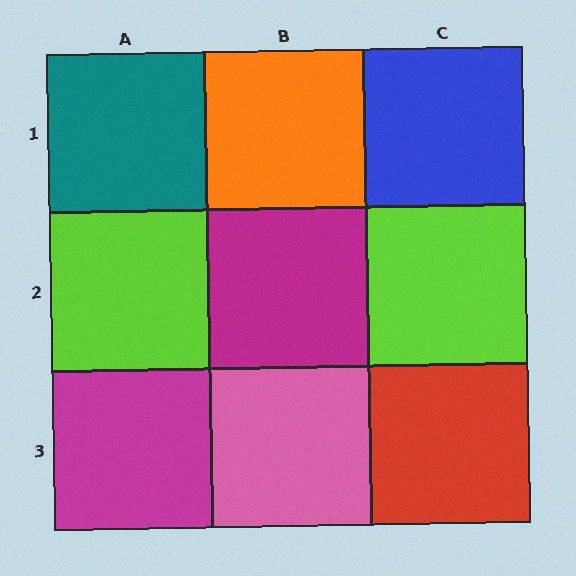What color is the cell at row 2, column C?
Lime.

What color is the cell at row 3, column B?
Pink.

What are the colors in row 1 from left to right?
Teal, orange, blue.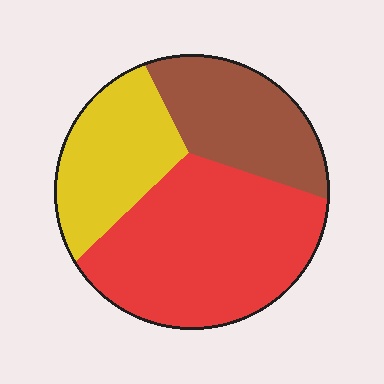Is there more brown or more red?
Red.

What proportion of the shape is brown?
Brown covers 26% of the shape.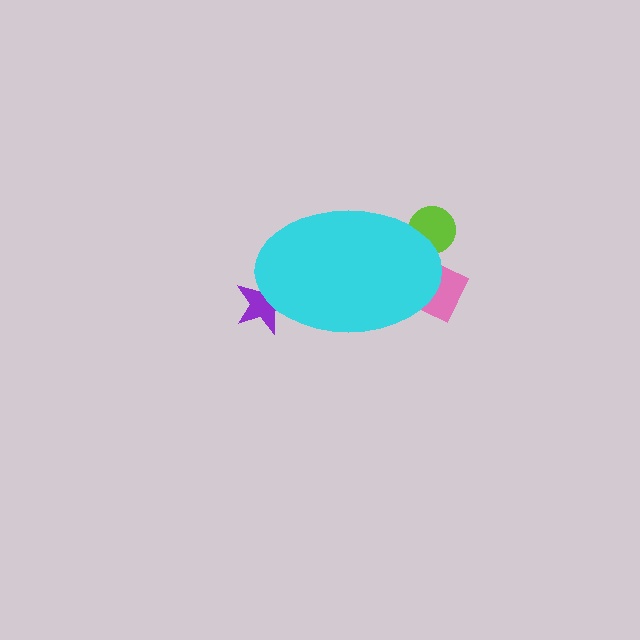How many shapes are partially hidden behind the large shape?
3 shapes are partially hidden.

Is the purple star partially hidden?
Yes, the purple star is partially hidden behind the cyan ellipse.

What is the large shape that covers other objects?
A cyan ellipse.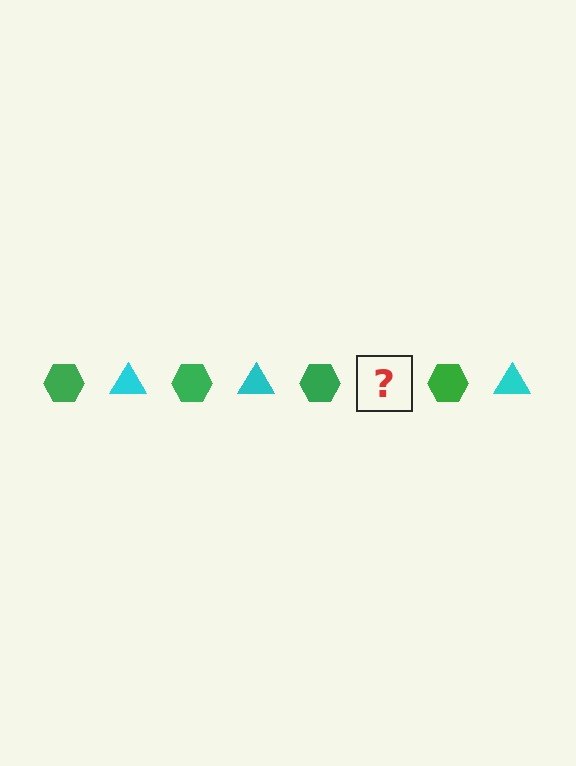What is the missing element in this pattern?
The missing element is a cyan triangle.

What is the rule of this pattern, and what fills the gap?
The rule is that the pattern alternates between green hexagon and cyan triangle. The gap should be filled with a cyan triangle.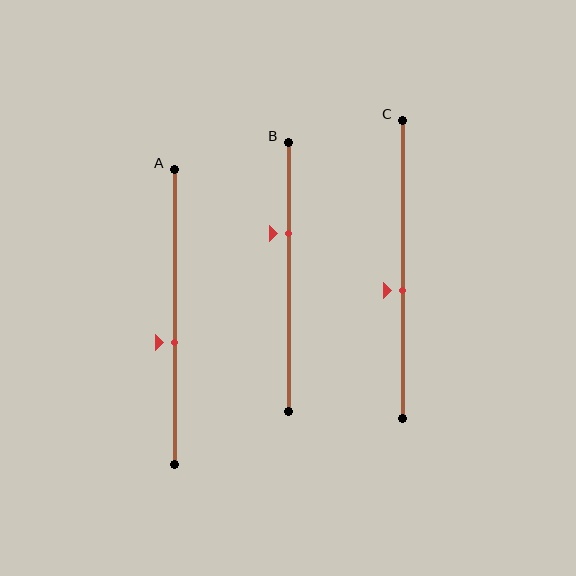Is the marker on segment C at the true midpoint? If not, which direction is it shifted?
No, the marker on segment C is shifted downward by about 7% of the segment length.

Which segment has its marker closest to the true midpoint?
Segment C has its marker closest to the true midpoint.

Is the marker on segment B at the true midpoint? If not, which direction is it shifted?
No, the marker on segment B is shifted upward by about 16% of the segment length.